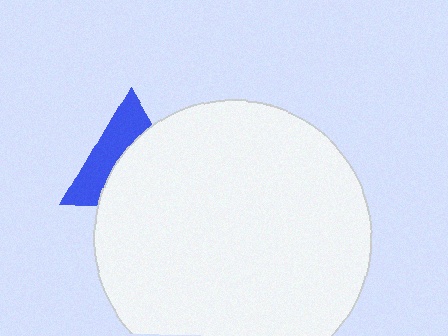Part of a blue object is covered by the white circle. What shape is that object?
It is a triangle.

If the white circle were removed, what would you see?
You would see the complete blue triangle.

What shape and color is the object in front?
The object in front is a white circle.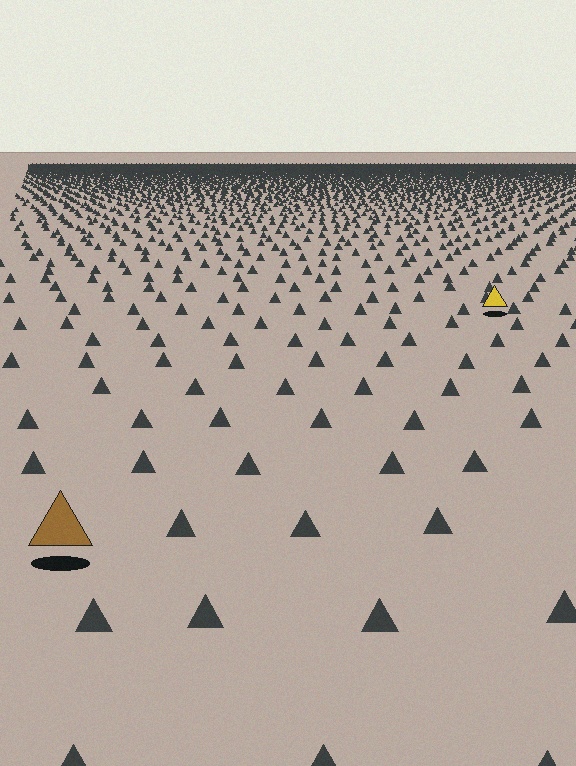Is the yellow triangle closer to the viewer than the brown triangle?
No. The brown triangle is closer — you can tell from the texture gradient: the ground texture is coarser near it.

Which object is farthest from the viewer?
The yellow triangle is farthest from the viewer. It appears smaller and the ground texture around it is denser.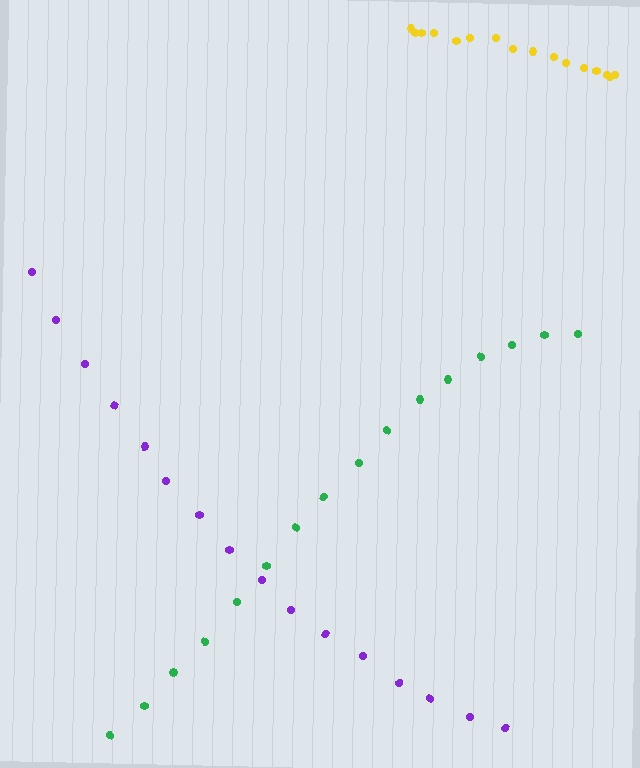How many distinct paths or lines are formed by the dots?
There are 3 distinct paths.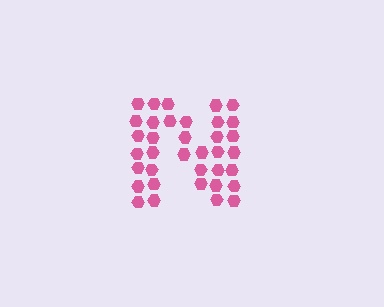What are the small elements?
The small elements are hexagons.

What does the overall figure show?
The overall figure shows the letter N.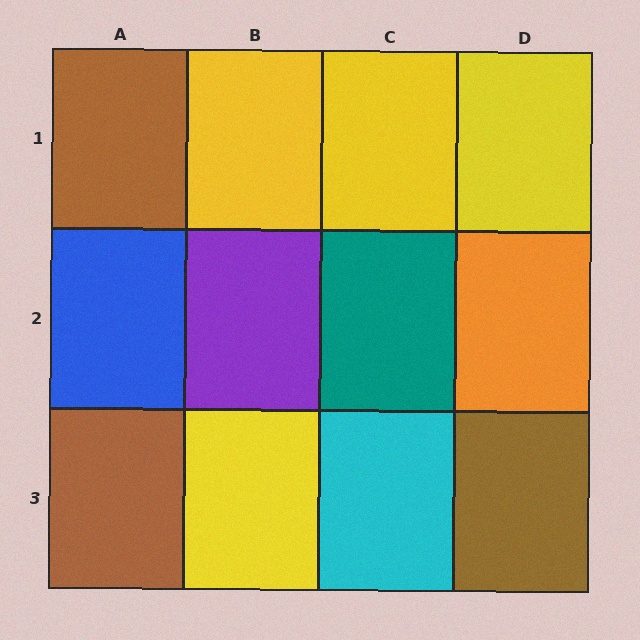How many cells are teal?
1 cell is teal.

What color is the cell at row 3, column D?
Brown.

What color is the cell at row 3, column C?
Cyan.